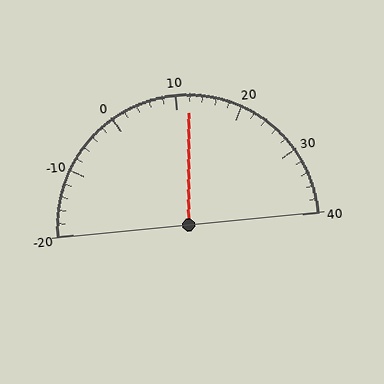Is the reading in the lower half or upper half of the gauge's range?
The reading is in the upper half of the range (-20 to 40).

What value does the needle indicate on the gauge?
The needle indicates approximately 12.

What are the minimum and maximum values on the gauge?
The gauge ranges from -20 to 40.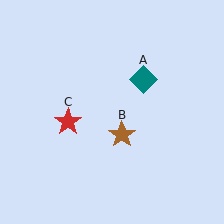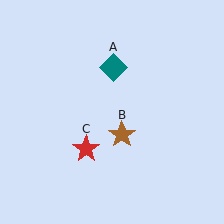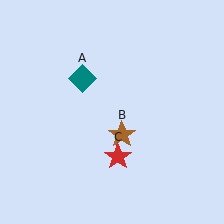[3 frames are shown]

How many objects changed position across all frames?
2 objects changed position: teal diamond (object A), red star (object C).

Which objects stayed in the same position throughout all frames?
Brown star (object B) remained stationary.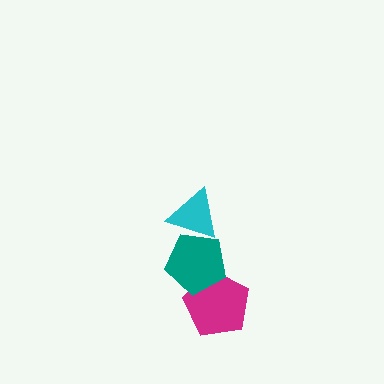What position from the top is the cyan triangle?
The cyan triangle is 1st from the top.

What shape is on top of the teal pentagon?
The cyan triangle is on top of the teal pentagon.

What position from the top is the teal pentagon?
The teal pentagon is 2nd from the top.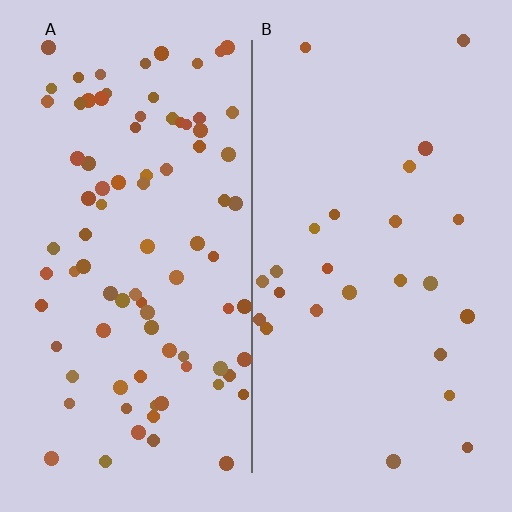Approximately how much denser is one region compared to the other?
Approximately 3.5× — region A over region B.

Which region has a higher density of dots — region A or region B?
A (the left).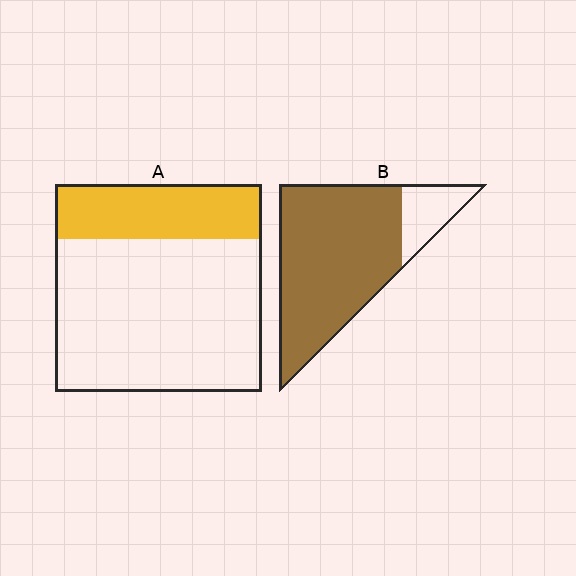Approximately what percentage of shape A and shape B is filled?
A is approximately 25% and B is approximately 85%.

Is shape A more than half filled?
No.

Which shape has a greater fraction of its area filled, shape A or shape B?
Shape B.